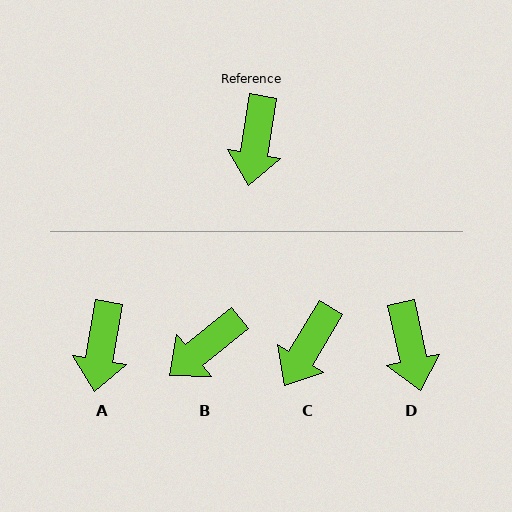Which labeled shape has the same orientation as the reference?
A.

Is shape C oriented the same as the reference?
No, it is off by about 22 degrees.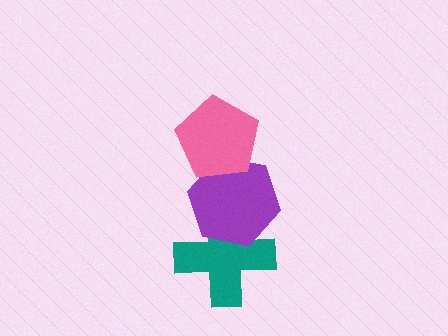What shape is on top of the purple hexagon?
The pink pentagon is on top of the purple hexagon.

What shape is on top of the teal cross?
The purple hexagon is on top of the teal cross.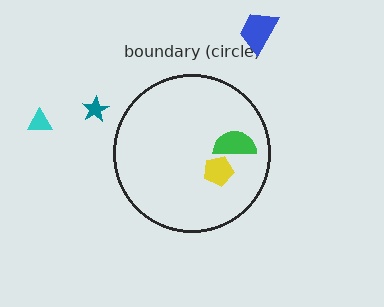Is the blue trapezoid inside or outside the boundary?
Outside.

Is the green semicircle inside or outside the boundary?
Inside.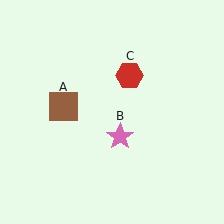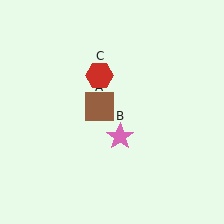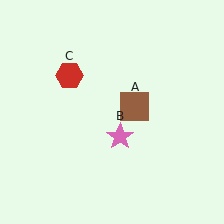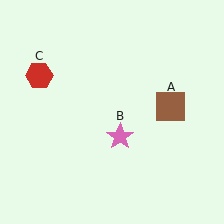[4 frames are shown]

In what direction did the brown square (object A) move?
The brown square (object A) moved right.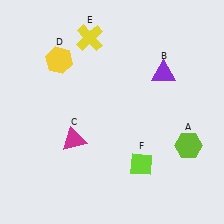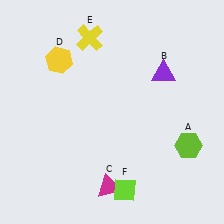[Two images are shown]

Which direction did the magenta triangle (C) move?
The magenta triangle (C) moved down.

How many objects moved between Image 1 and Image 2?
2 objects moved between the two images.